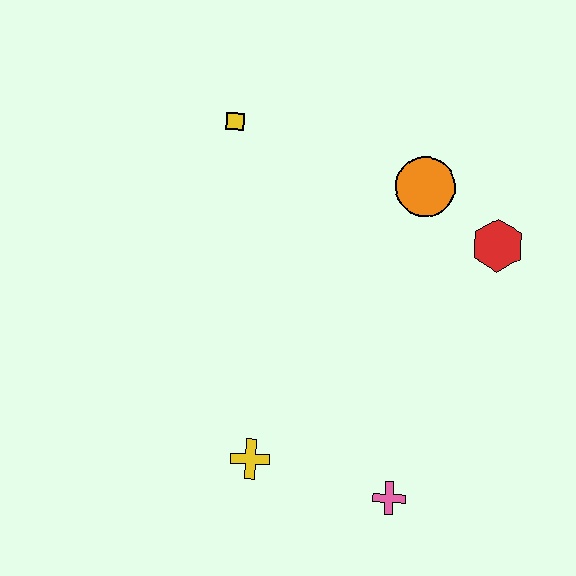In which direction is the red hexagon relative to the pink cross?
The red hexagon is above the pink cross.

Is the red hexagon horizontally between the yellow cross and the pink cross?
No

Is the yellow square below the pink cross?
No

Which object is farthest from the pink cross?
The yellow square is farthest from the pink cross.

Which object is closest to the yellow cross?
The pink cross is closest to the yellow cross.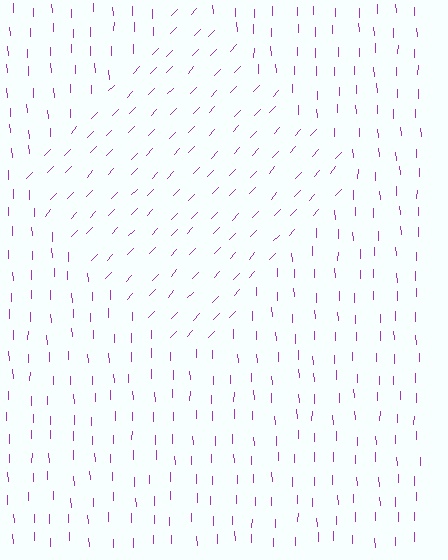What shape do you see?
I see a diamond.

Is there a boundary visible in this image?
Yes, there is a texture boundary formed by a change in line orientation.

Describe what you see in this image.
The image is filled with small purple line segments. A diamond region in the image has lines oriented differently from the surrounding lines, creating a visible texture boundary.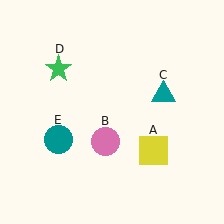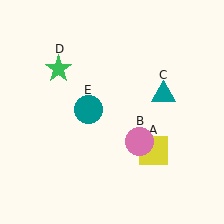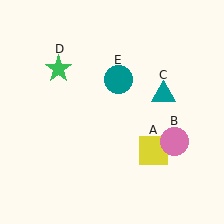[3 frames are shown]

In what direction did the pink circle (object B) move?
The pink circle (object B) moved right.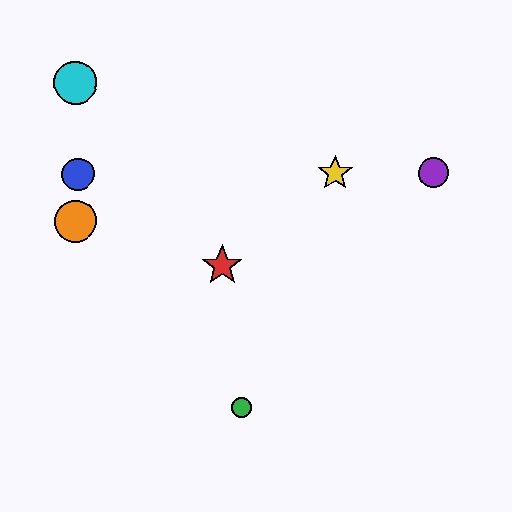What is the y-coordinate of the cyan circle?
The cyan circle is at y≈83.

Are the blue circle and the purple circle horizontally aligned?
Yes, both are at y≈174.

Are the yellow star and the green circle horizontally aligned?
No, the yellow star is at y≈173 and the green circle is at y≈408.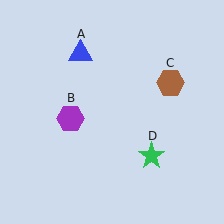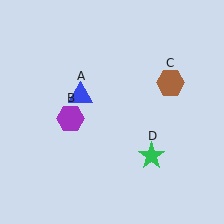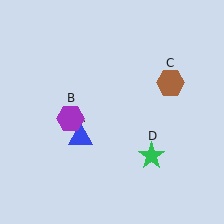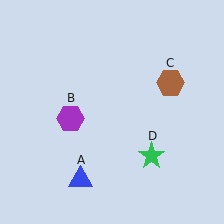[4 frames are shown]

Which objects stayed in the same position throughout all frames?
Purple hexagon (object B) and brown hexagon (object C) and green star (object D) remained stationary.